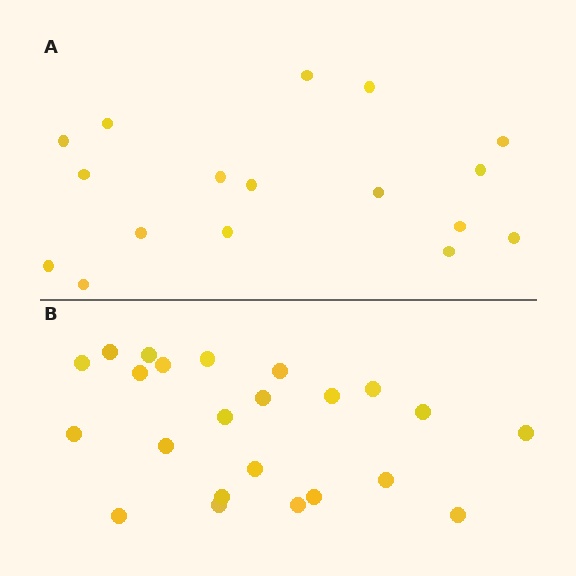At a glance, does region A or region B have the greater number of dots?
Region B (the bottom region) has more dots.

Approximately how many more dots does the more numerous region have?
Region B has about 6 more dots than region A.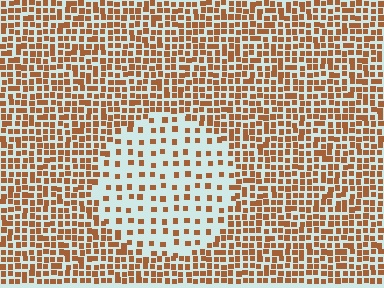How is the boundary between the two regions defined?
The boundary is defined by a change in element density (approximately 2.5x ratio). All elements are the same color, size, and shape.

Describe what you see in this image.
The image contains small brown elements arranged at two different densities. A circle-shaped region is visible where the elements are less densely packed than the surrounding area.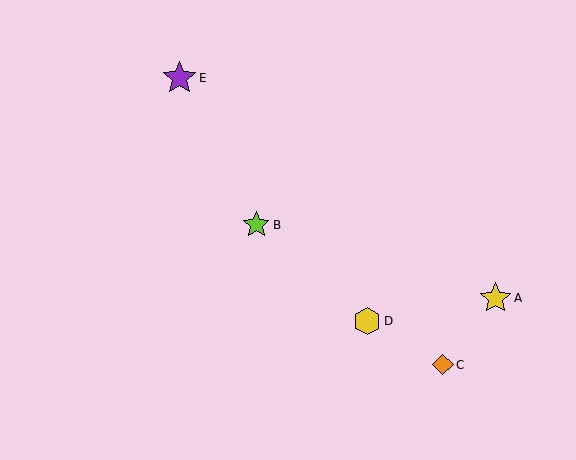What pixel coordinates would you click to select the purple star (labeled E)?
Click at (180, 78) to select the purple star E.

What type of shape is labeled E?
Shape E is a purple star.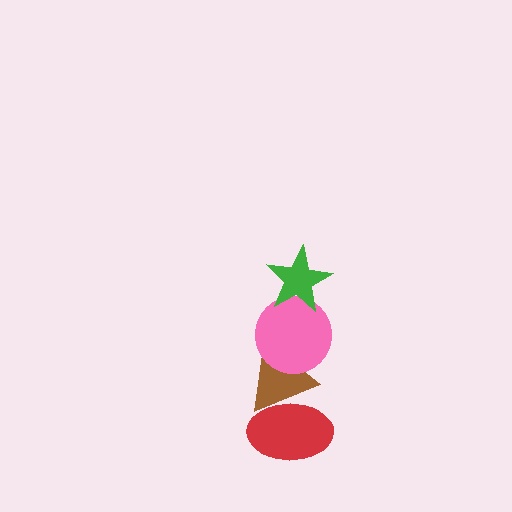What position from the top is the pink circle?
The pink circle is 2nd from the top.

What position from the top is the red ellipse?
The red ellipse is 4th from the top.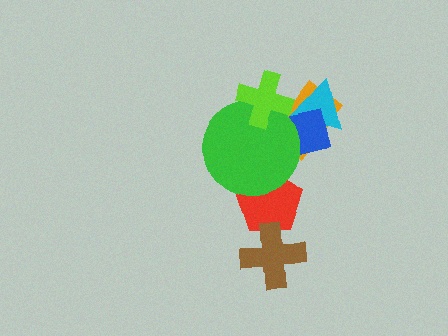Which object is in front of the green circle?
The lime cross is in front of the green circle.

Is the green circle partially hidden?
Yes, it is partially covered by another shape.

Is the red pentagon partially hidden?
Yes, it is partially covered by another shape.